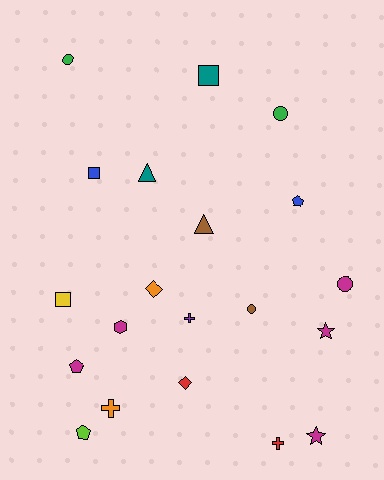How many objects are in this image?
There are 20 objects.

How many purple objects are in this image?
There is 1 purple object.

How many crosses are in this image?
There are 3 crosses.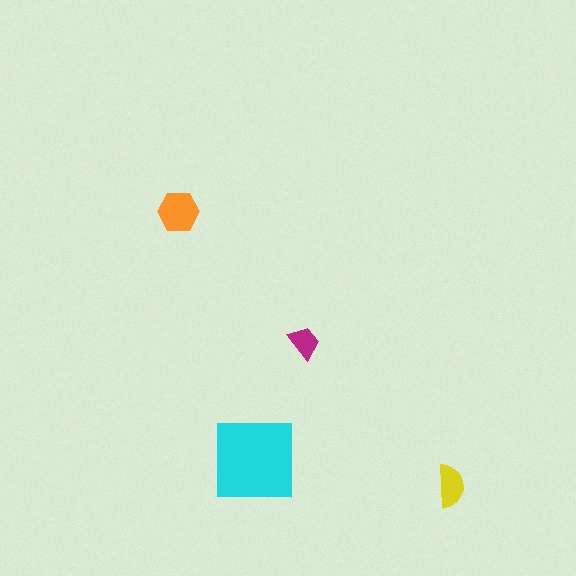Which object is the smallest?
The magenta trapezoid.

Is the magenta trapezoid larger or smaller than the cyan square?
Smaller.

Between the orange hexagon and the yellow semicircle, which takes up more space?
The orange hexagon.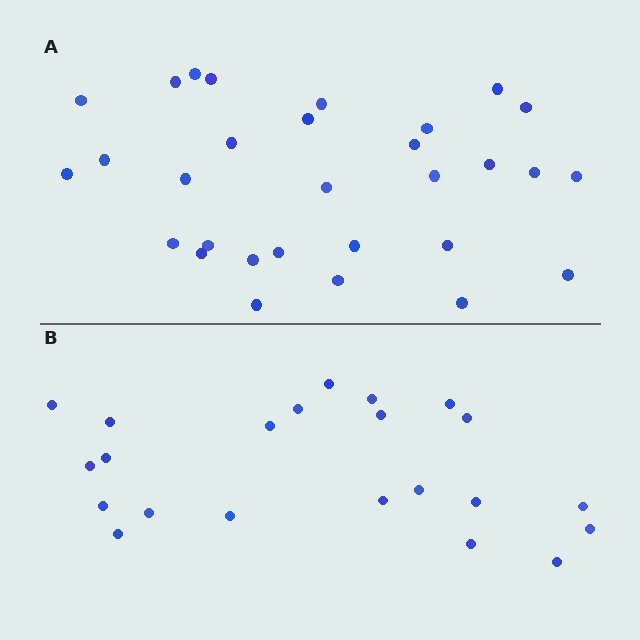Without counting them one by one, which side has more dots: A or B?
Region A (the top region) has more dots.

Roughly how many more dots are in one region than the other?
Region A has roughly 8 or so more dots than region B.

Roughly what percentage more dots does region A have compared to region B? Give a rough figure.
About 35% more.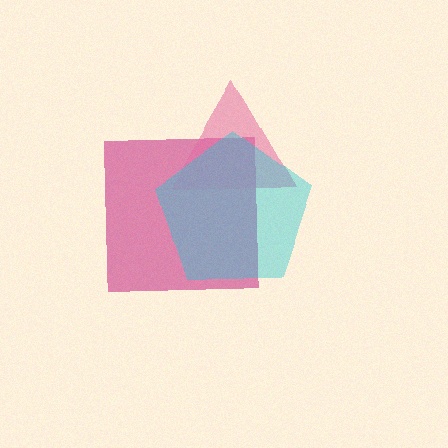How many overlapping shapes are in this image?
There are 3 overlapping shapes in the image.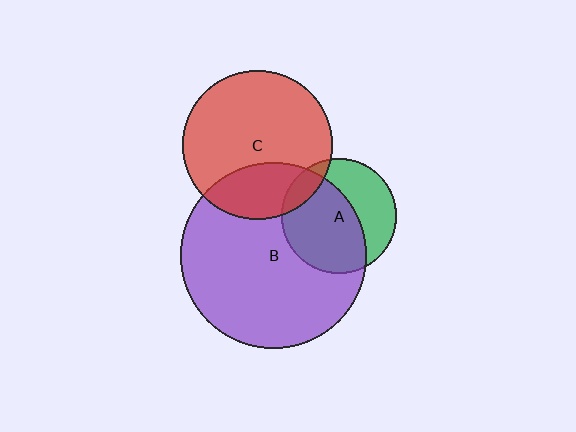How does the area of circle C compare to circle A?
Approximately 1.7 times.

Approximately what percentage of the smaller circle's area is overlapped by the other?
Approximately 60%.